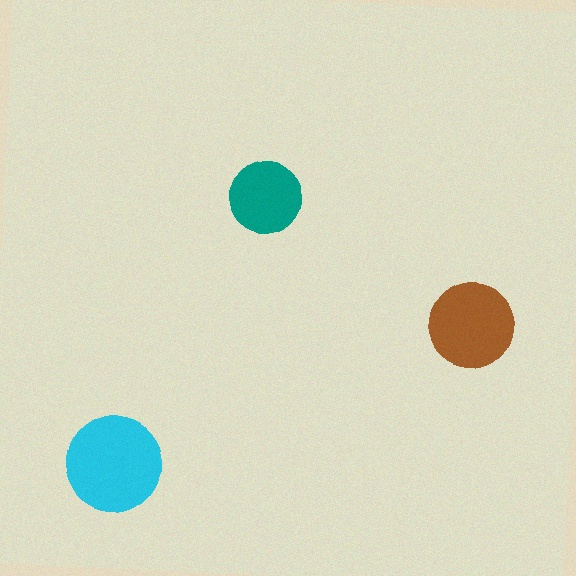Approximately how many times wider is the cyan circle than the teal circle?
About 1.5 times wider.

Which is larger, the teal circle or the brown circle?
The brown one.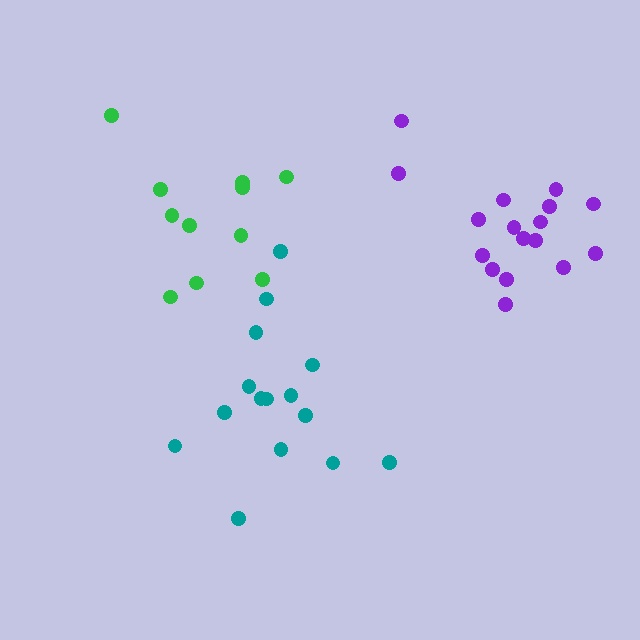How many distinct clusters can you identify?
There are 3 distinct clusters.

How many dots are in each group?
Group 1: 11 dots, Group 2: 17 dots, Group 3: 15 dots (43 total).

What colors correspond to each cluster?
The clusters are colored: green, purple, teal.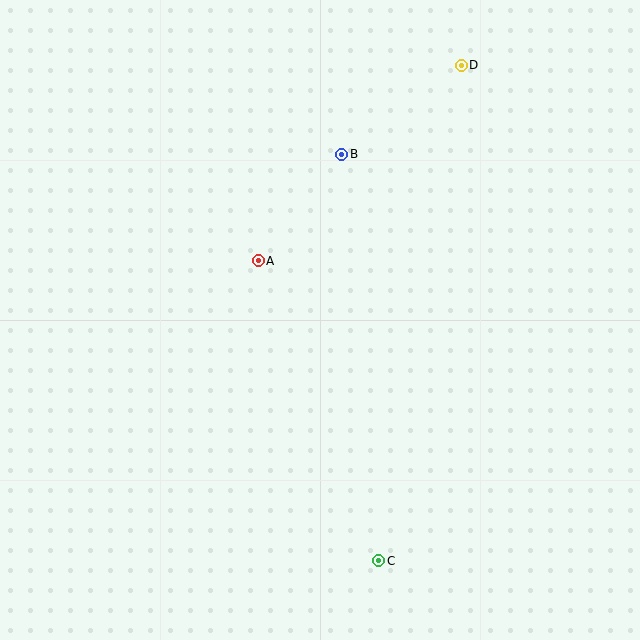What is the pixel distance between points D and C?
The distance between D and C is 502 pixels.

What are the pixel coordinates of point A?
Point A is at (258, 261).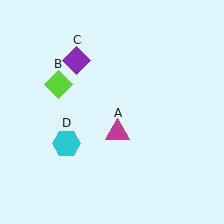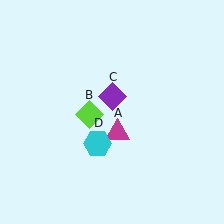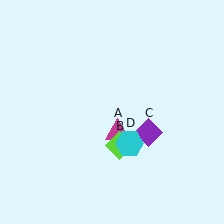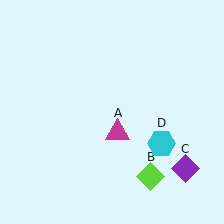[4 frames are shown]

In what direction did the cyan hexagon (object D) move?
The cyan hexagon (object D) moved right.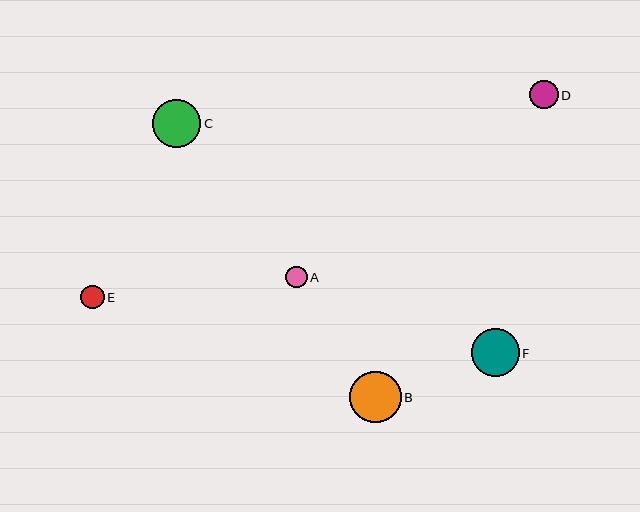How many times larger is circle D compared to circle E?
Circle D is approximately 1.2 times the size of circle E.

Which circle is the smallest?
Circle A is the smallest with a size of approximately 21 pixels.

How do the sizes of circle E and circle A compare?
Circle E and circle A are approximately the same size.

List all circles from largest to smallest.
From largest to smallest: B, C, F, D, E, A.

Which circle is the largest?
Circle B is the largest with a size of approximately 52 pixels.